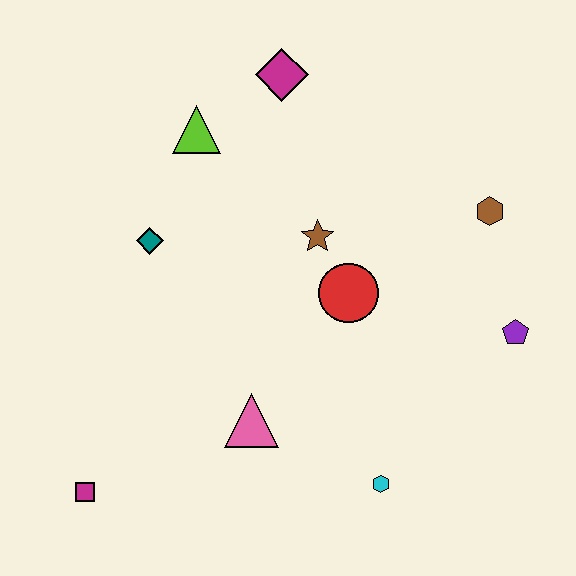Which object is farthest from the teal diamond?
The purple pentagon is farthest from the teal diamond.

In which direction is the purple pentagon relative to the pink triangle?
The purple pentagon is to the right of the pink triangle.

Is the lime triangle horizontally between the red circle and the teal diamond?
Yes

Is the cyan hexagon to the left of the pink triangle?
No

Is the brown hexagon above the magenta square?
Yes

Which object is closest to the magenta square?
The pink triangle is closest to the magenta square.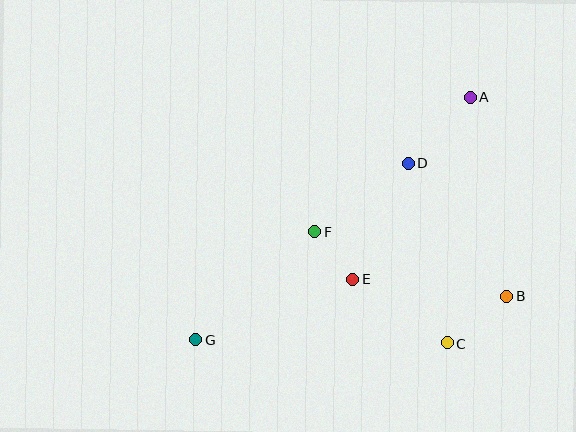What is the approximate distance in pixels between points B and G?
The distance between B and G is approximately 314 pixels.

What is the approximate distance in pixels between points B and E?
The distance between B and E is approximately 154 pixels.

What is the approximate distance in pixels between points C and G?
The distance between C and G is approximately 252 pixels.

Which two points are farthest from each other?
Points A and G are farthest from each other.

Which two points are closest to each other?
Points E and F are closest to each other.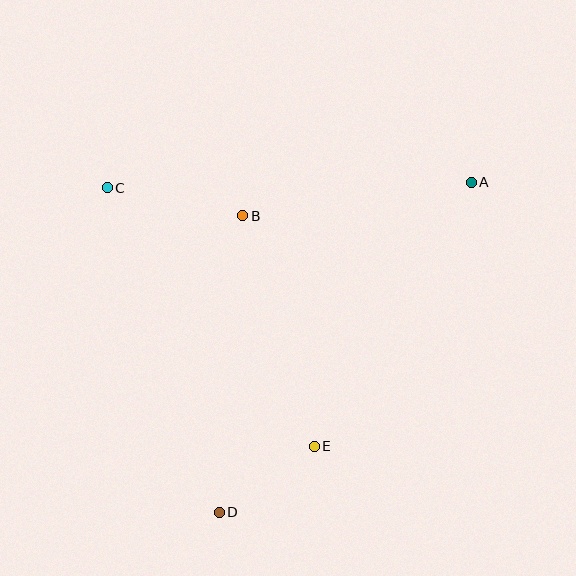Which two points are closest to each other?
Points D and E are closest to each other.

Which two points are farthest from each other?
Points A and D are farthest from each other.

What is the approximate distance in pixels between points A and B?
The distance between A and B is approximately 231 pixels.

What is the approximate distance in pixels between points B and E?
The distance between B and E is approximately 241 pixels.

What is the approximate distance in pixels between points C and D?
The distance between C and D is approximately 343 pixels.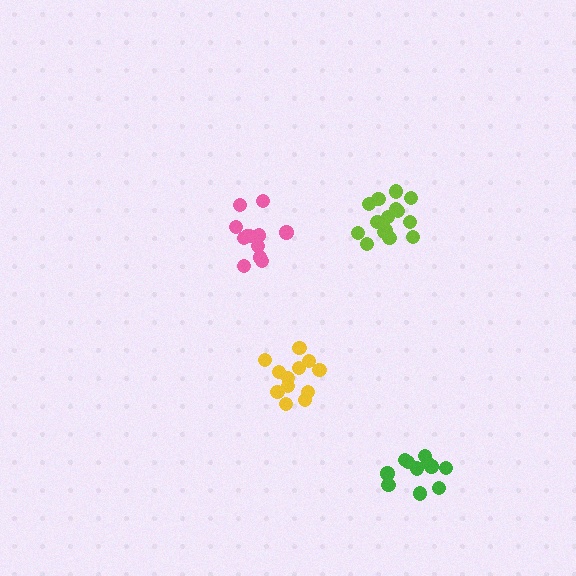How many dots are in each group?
Group 1: 15 dots, Group 2: 12 dots, Group 3: 13 dots, Group 4: 11 dots (51 total).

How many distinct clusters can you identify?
There are 4 distinct clusters.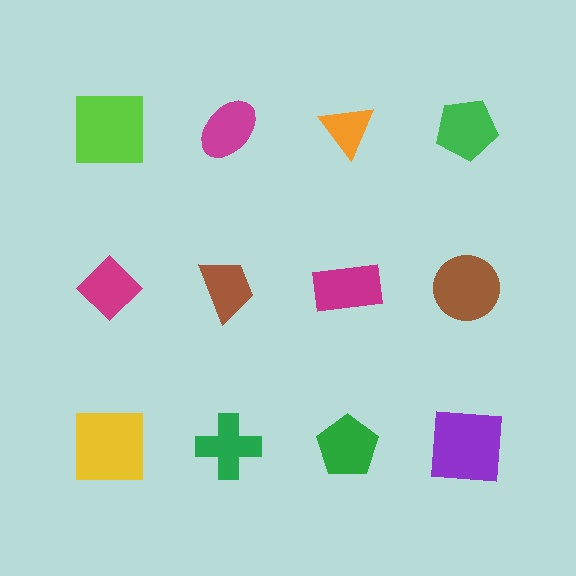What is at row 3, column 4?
A purple square.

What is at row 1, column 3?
An orange triangle.